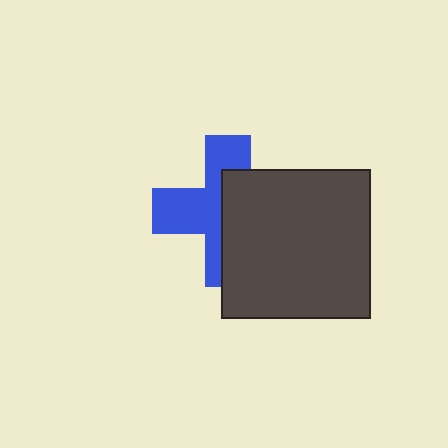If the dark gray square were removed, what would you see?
You would see the complete blue cross.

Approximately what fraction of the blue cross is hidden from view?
Roughly 50% of the blue cross is hidden behind the dark gray square.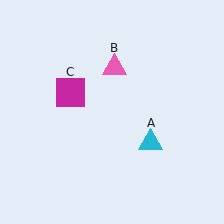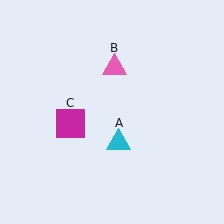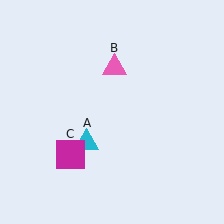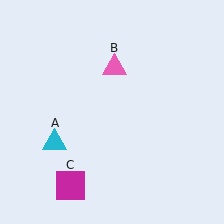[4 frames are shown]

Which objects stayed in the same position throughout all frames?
Pink triangle (object B) remained stationary.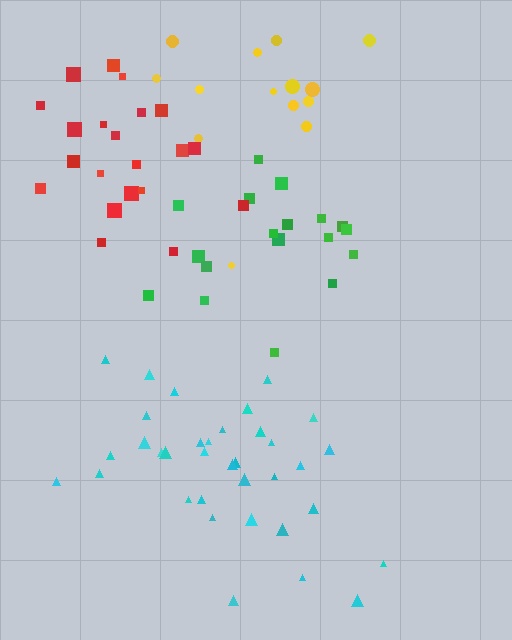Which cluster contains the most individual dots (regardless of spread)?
Cyan (35).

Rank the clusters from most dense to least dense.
cyan, red, green, yellow.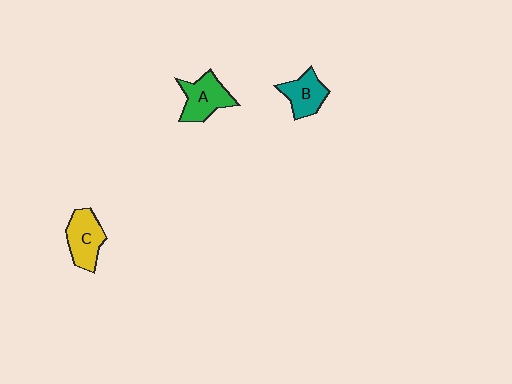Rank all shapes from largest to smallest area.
From largest to smallest: A (green), C (yellow), B (teal).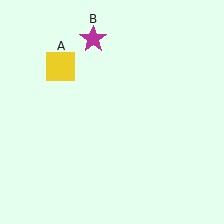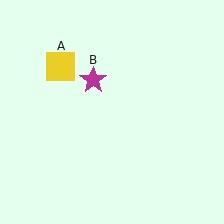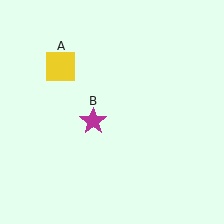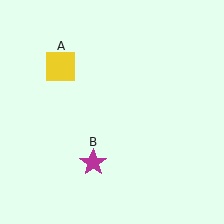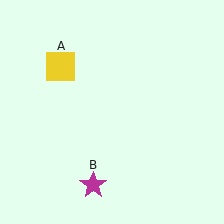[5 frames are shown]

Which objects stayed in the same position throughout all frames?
Yellow square (object A) remained stationary.